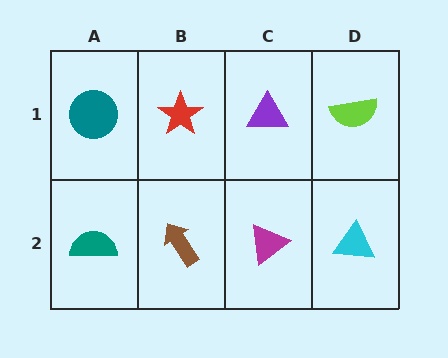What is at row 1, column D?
A lime semicircle.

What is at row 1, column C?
A purple triangle.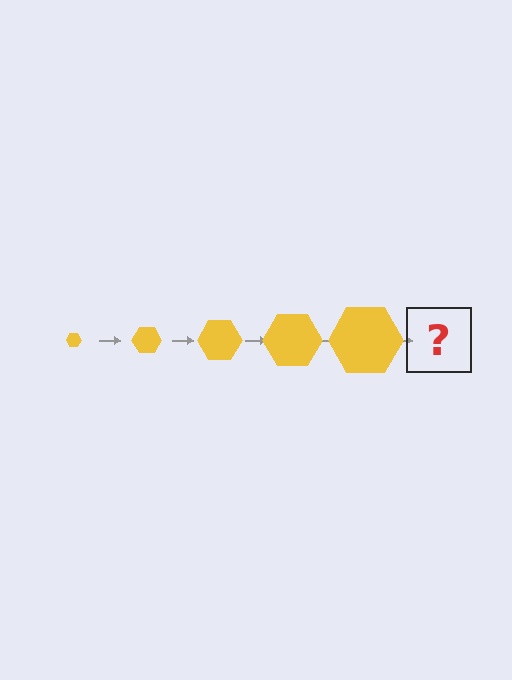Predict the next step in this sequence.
The next step is a yellow hexagon, larger than the previous one.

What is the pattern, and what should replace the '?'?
The pattern is that the hexagon gets progressively larger each step. The '?' should be a yellow hexagon, larger than the previous one.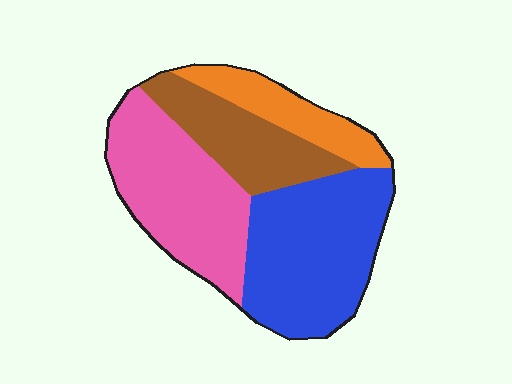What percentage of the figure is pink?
Pink covers roughly 30% of the figure.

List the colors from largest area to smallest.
From largest to smallest: blue, pink, brown, orange.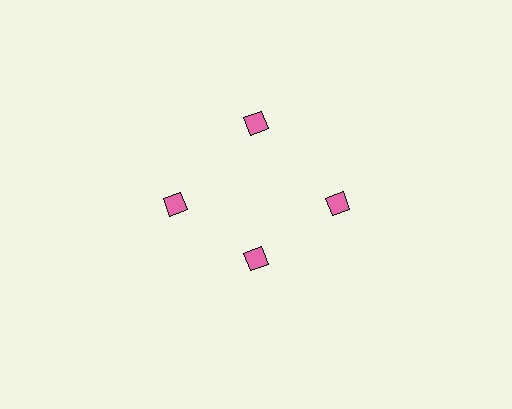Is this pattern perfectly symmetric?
No. The 4 pink diamonds are arranged in a ring, but one element near the 6 o'clock position is pulled inward toward the center, breaking the 4-fold rotational symmetry.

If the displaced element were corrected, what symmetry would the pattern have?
It would have 4-fold rotational symmetry — the pattern would map onto itself every 90 degrees.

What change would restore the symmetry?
The symmetry would be restored by moving it outward, back onto the ring so that all 4 diamonds sit at equal angles and equal distance from the center.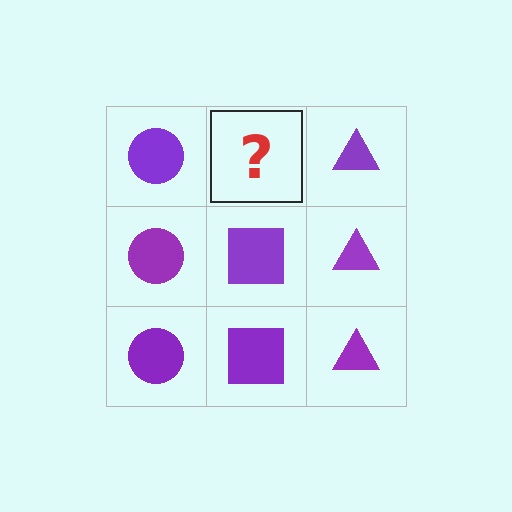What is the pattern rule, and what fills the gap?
The rule is that each column has a consistent shape. The gap should be filled with a purple square.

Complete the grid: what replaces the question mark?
The question mark should be replaced with a purple square.